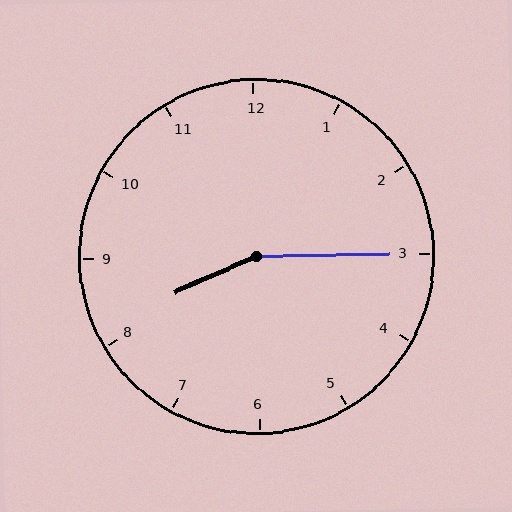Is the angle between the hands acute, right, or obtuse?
It is obtuse.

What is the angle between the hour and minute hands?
Approximately 158 degrees.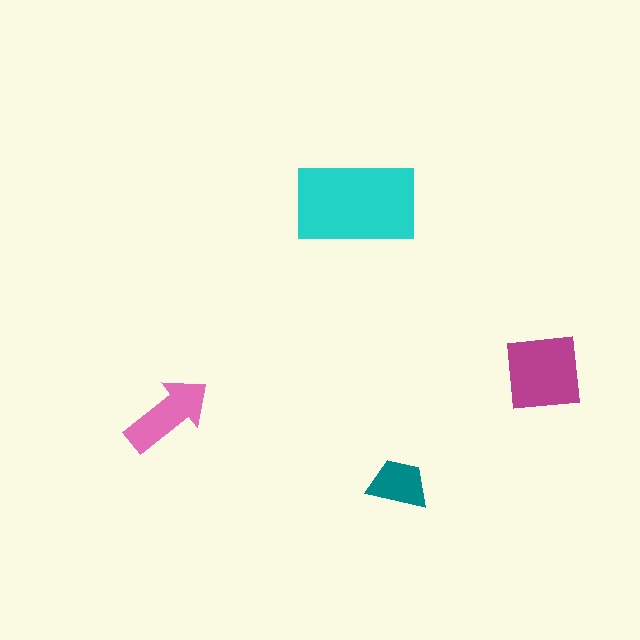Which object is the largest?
The cyan rectangle.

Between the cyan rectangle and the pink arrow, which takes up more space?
The cyan rectangle.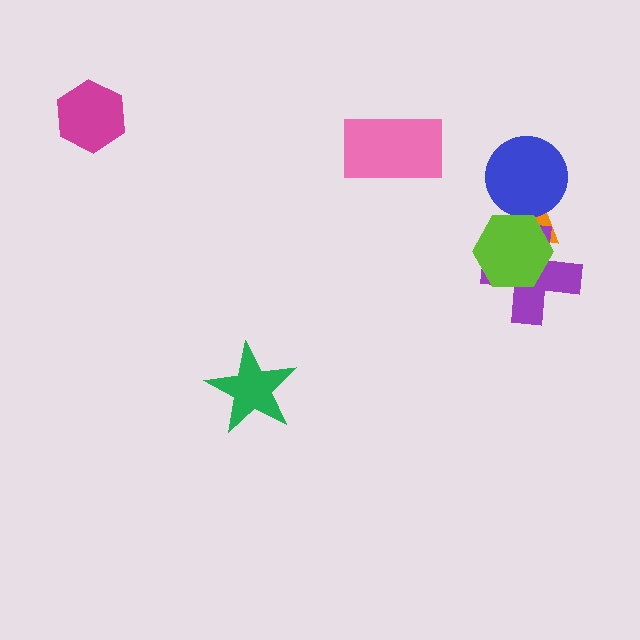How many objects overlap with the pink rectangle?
0 objects overlap with the pink rectangle.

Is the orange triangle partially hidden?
Yes, it is partially covered by another shape.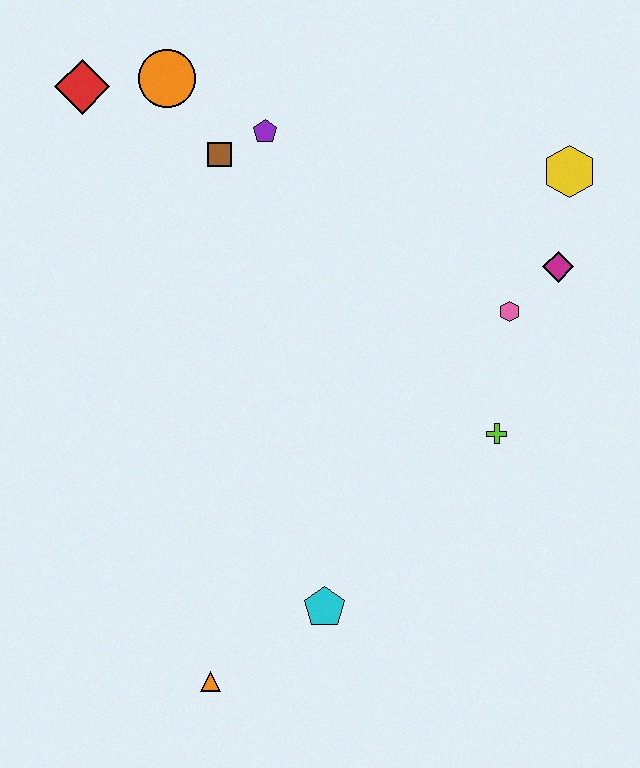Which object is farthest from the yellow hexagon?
The orange triangle is farthest from the yellow hexagon.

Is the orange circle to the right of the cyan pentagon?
No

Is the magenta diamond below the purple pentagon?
Yes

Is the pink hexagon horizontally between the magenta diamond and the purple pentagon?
Yes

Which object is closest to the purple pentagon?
The brown square is closest to the purple pentagon.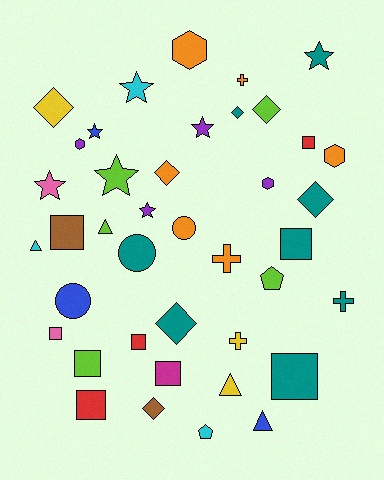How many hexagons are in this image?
There are 4 hexagons.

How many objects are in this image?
There are 40 objects.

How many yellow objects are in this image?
There are 3 yellow objects.